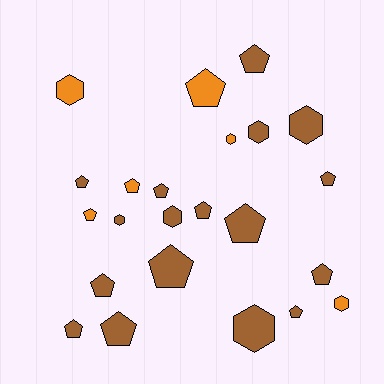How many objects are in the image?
There are 23 objects.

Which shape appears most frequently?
Pentagon, with 15 objects.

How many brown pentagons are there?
There are 12 brown pentagons.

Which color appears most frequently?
Brown, with 17 objects.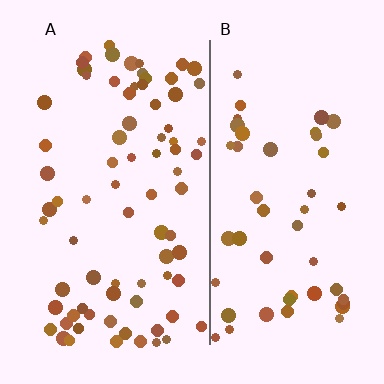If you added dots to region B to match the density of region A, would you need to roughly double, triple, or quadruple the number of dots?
Approximately double.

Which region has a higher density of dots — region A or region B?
A (the left).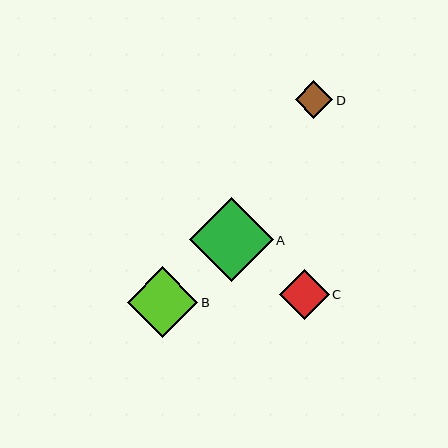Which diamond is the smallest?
Diamond D is the smallest with a size of approximately 38 pixels.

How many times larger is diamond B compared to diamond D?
Diamond B is approximately 1.9 times the size of diamond D.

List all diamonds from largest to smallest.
From largest to smallest: A, B, C, D.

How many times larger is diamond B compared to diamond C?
Diamond B is approximately 1.4 times the size of diamond C.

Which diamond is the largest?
Diamond A is the largest with a size of approximately 83 pixels.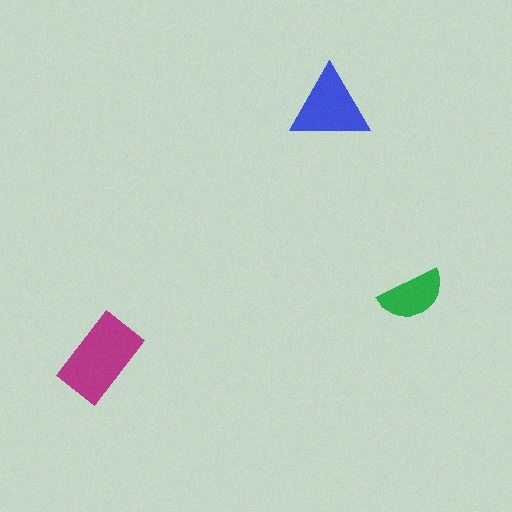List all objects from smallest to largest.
The green semicircle, the blue triangle, the magenta rectangle.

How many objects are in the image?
There are 3 objects in the image.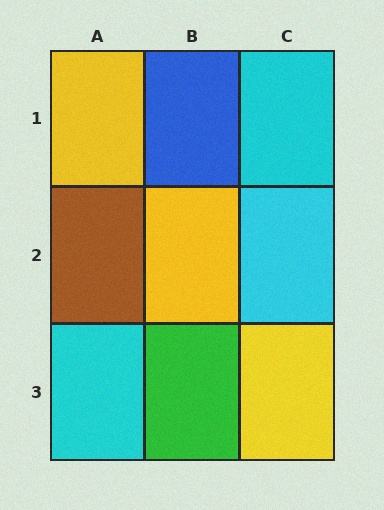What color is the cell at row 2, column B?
Yellow.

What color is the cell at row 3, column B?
Green.